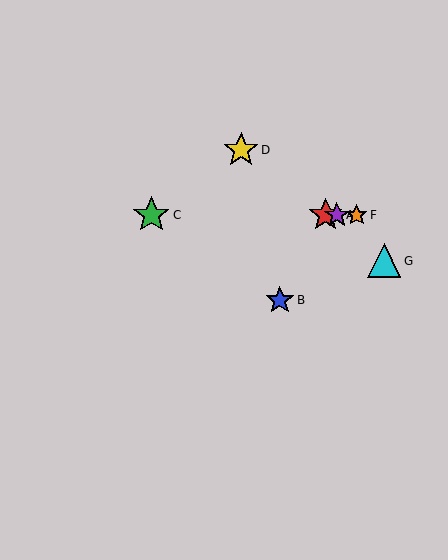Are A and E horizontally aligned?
Yes, both are at y≈215.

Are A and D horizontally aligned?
No, A is at y≈215 and D is at y≈150.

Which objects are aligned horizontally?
Objects A, C, E, F are aligned horizontally.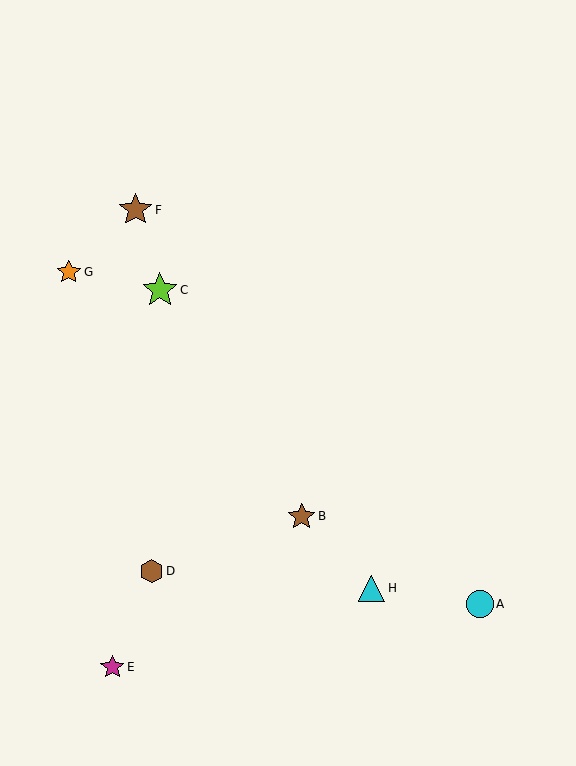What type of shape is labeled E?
Shape E is a magenta star.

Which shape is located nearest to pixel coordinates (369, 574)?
The cyan triangle (labeled H) at (371, 588) is nearest to that location.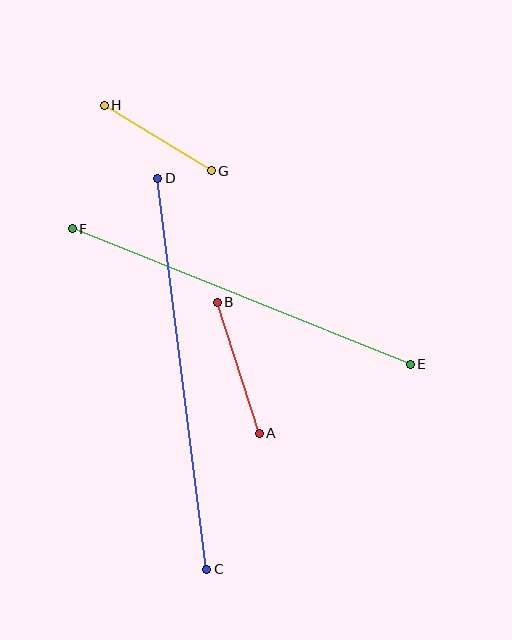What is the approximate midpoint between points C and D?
The midpoint is at approximately (182, 374) pixels.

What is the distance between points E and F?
The distance is approximately 364 pixels.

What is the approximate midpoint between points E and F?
The midpoint is at approximately (241, 297) pixels.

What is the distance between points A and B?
The distance is approximately 138 pixels.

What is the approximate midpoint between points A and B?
The midpoint is at approximately (238, 368) pixels.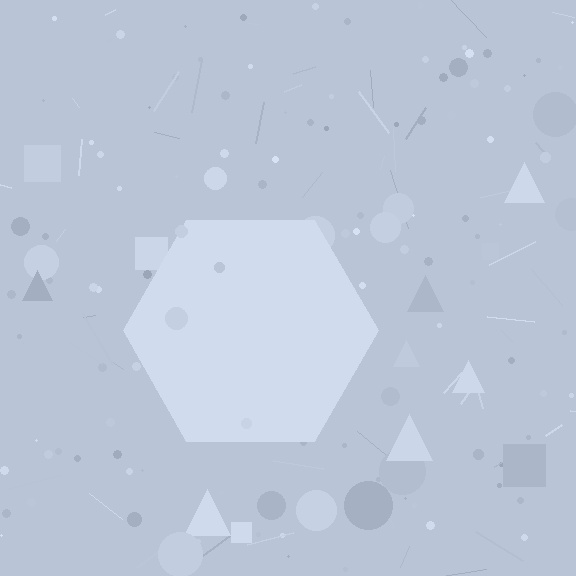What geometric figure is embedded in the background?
A hexagon is embedded in the background.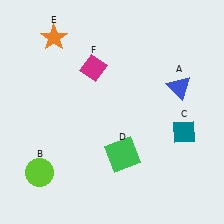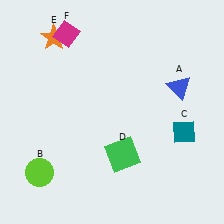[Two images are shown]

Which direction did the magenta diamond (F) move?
The magenta diamond (F) moved up.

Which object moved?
The magenta diamond (F) moved up.